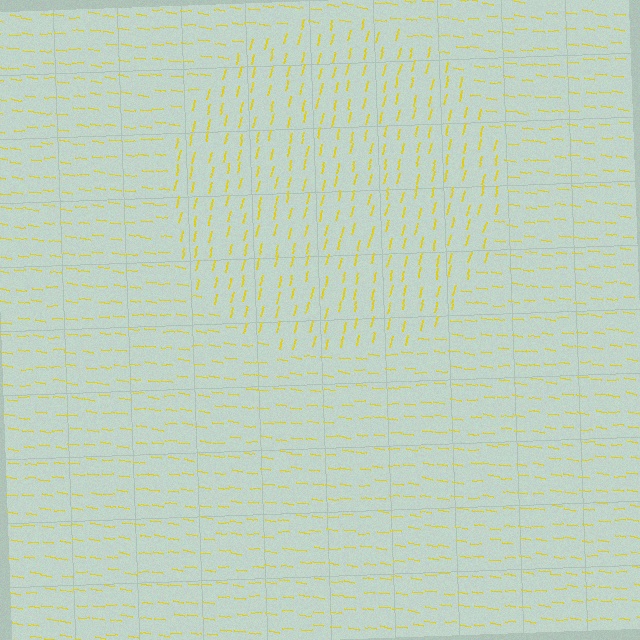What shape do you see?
I see a circle.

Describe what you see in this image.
The image is filled with small yellow line segments. A circle region in the image has lines oriented differently from the surrounding lines, creating a visible texture boundary.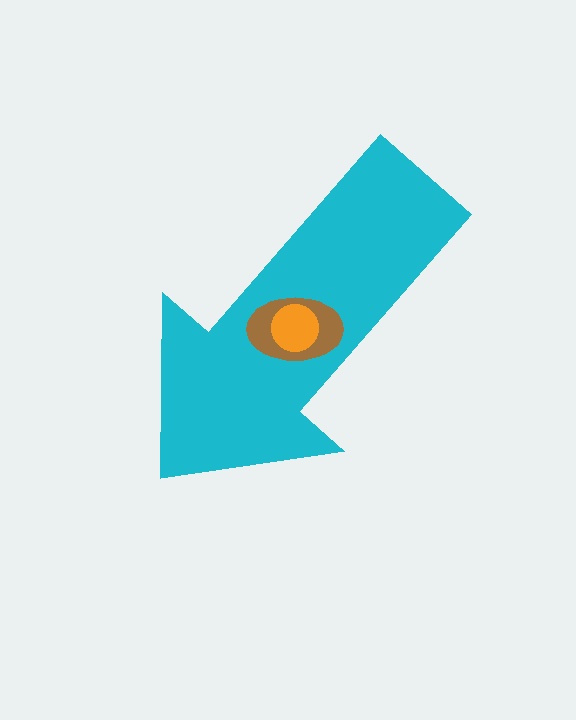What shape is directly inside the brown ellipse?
The orange circle.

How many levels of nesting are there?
3.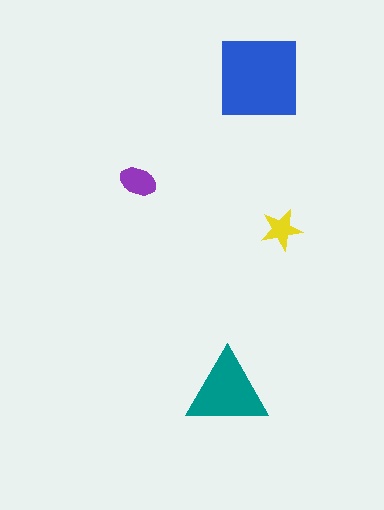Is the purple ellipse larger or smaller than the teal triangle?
Smaller.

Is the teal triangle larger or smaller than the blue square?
Smaller.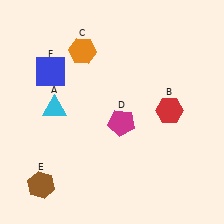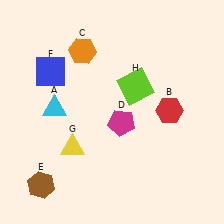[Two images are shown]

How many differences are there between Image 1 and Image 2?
There are 2 differences between the two images.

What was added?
A yellow triangle (G), a lime square (H) were added in Image 2.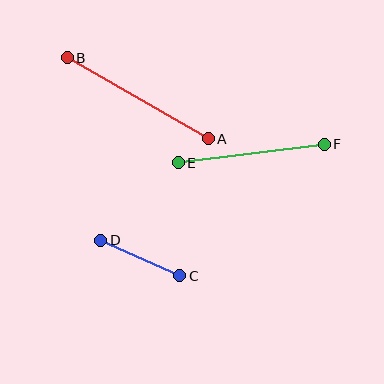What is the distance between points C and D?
The distance is approximately 87 pixels.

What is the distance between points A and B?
The distance is approximately 163 pixels.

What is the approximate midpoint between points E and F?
The midpoint is at approximately (251, 154) pixels.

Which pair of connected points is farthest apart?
Points A and B are farthest apart.